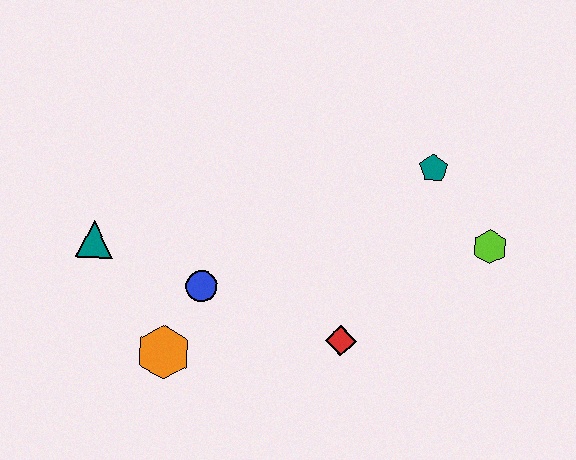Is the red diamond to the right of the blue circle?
Yes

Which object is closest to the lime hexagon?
The teal pentagon is closest to the lime hexagon.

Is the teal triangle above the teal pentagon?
No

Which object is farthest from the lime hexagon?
The teal triangle is farthest from the lime hexagon.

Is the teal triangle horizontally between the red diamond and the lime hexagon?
No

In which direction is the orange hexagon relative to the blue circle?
The orange hexagon is below the blue circle.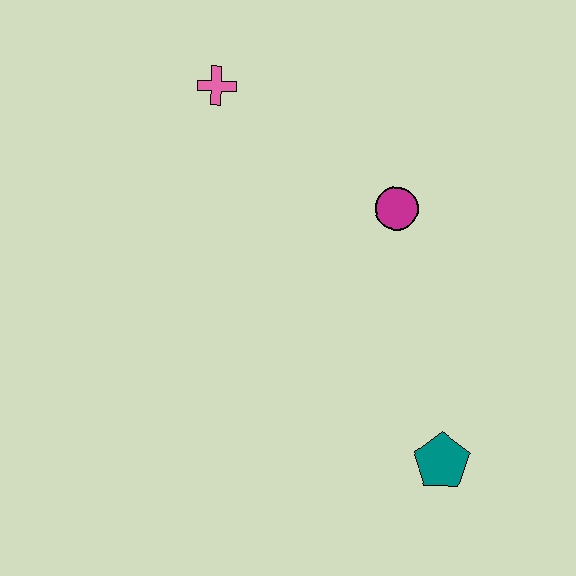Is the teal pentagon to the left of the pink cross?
No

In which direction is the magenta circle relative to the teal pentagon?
The magenta circle is above the teal pentagon.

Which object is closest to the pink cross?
The magenta circle is closest to the pink cross.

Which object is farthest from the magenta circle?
The teal pentagon is farthest from the magenta circle.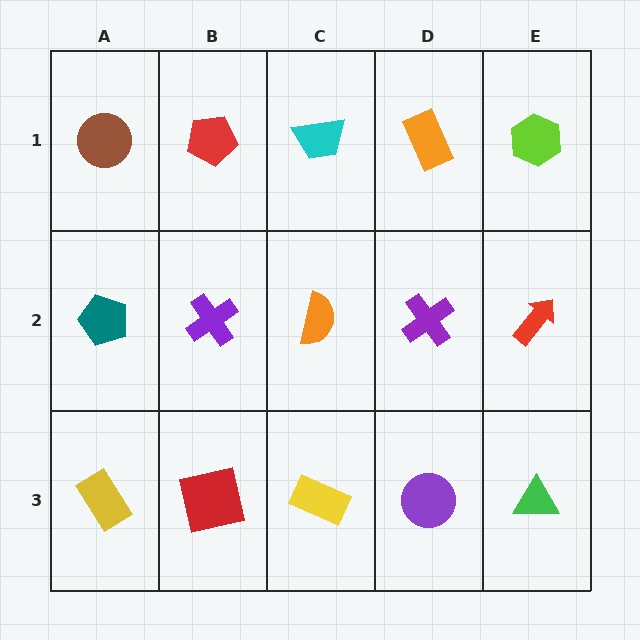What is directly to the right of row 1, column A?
A red pentagon.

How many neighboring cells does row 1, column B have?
3.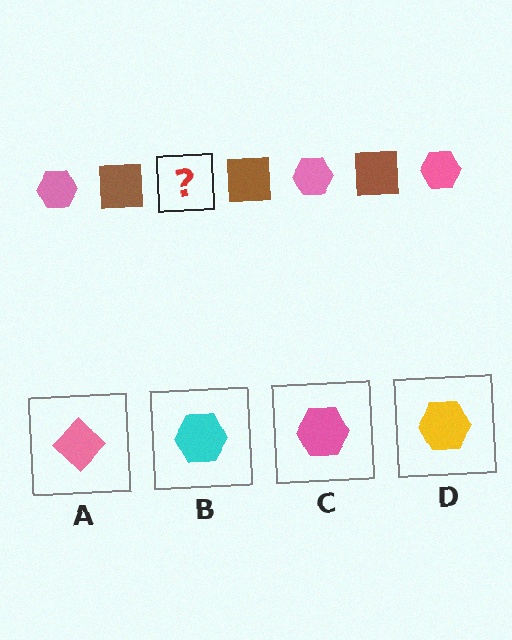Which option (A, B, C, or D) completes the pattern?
C.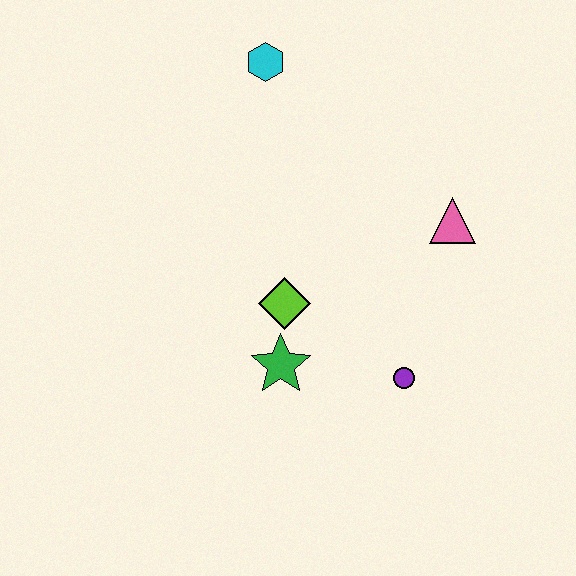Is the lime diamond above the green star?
Yes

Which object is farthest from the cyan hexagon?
The purple circle is farthest from the cyan hexagon.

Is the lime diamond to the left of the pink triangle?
Yes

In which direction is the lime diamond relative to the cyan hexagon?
The lime diamond is below the cyan hexagon.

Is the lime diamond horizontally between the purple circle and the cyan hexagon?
Yes